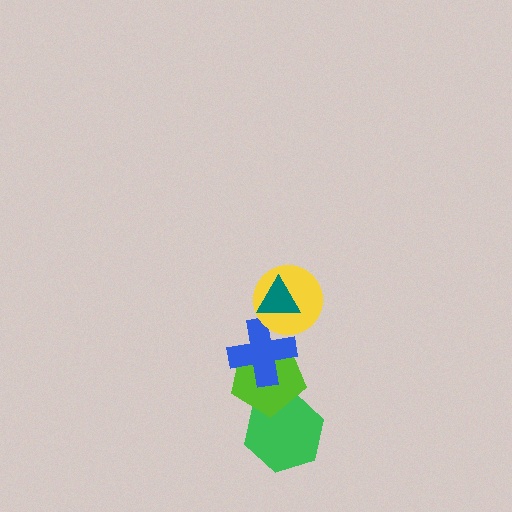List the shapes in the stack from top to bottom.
From top to bottom: the teal triangle, the yellow circle, the blue cross, the lime pentagon, the green hexagon.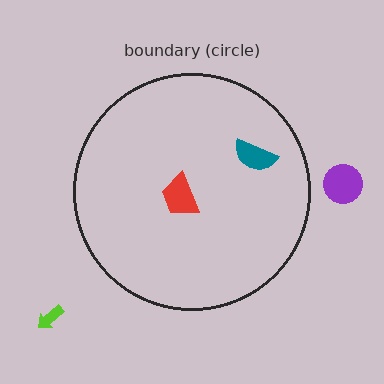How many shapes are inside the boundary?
2 inside, 2 outside.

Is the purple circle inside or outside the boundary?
Outside.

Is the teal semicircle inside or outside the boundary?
Inside.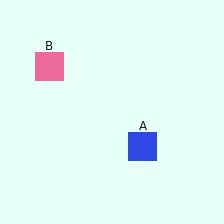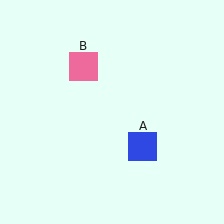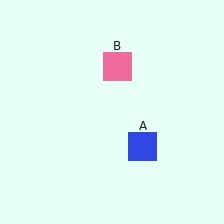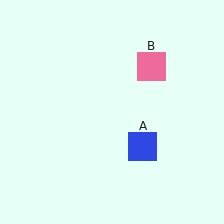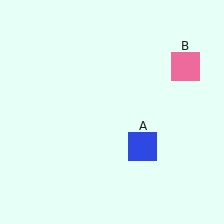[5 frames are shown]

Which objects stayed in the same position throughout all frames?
Blue square (object A) remained stationary.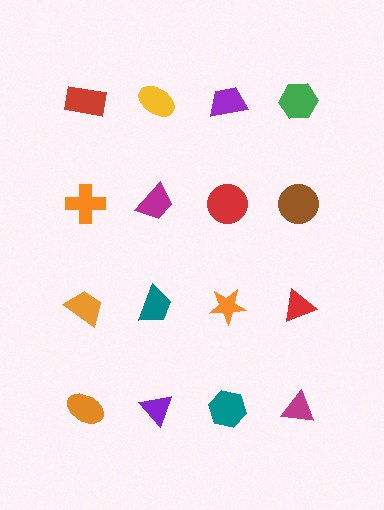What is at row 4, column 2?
A purple triangle.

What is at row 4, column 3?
A teal hexagon.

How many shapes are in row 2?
4 shapes.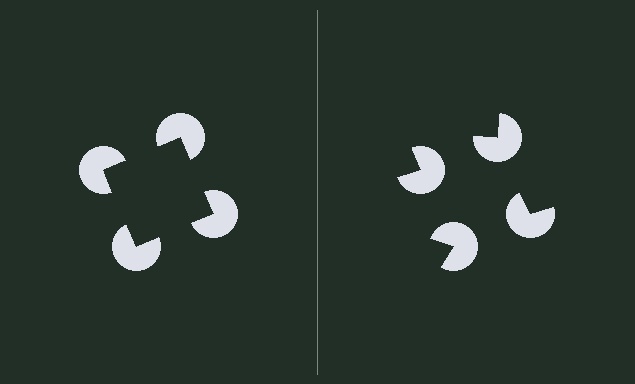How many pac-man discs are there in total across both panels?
8 — 4 on each side.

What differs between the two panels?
The pac-man discs are positioned identically on both sides; only the wedge orientations differ. On the left they align to a square; on the right they are misaligned.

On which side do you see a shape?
An illusory square appears on the left side. On the right side the wedge cuts are rotated, so no coherent shape forms.